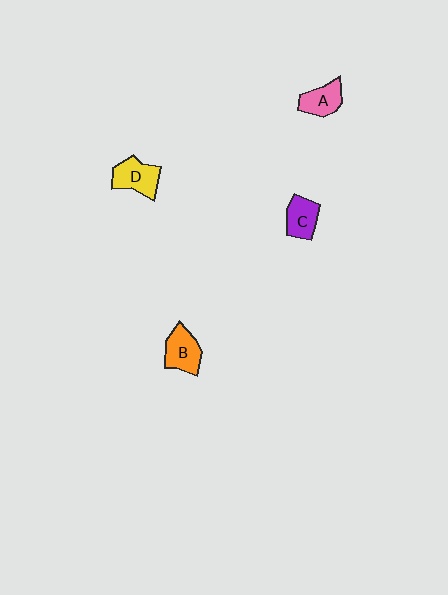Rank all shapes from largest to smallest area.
From largest to smallest: D (yellow), B (orange), C (purple), A (pink).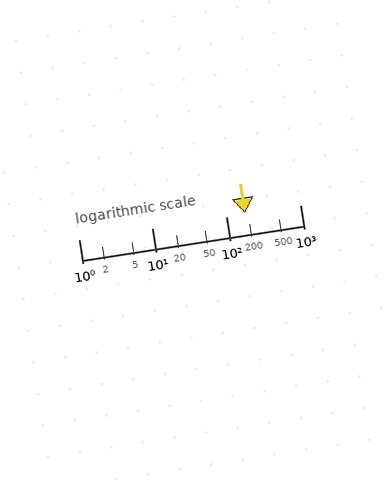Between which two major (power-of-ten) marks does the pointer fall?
The pointer is between 100 and 1000.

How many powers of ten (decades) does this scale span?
The scale spans 3 decades, from 1 to 1000.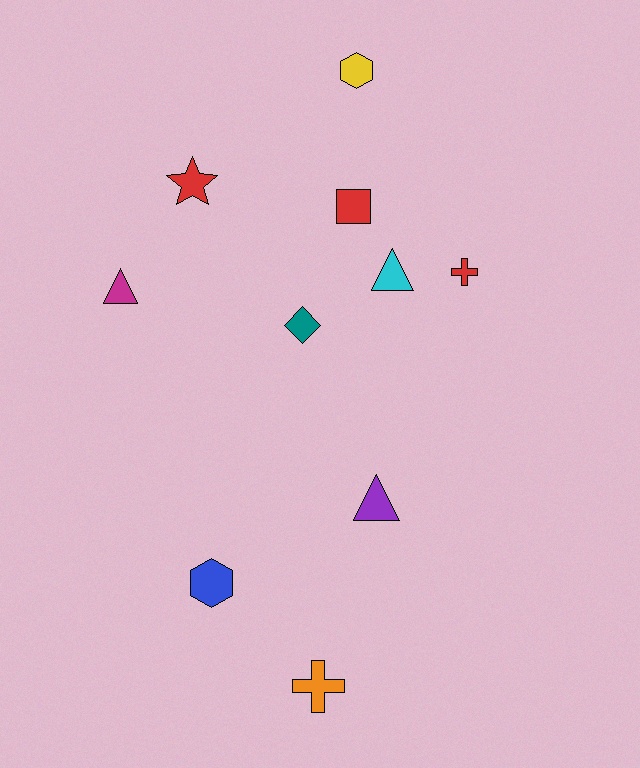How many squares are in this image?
There is 1 square.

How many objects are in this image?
There are 10 objects.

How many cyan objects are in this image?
There is 1 cyan object.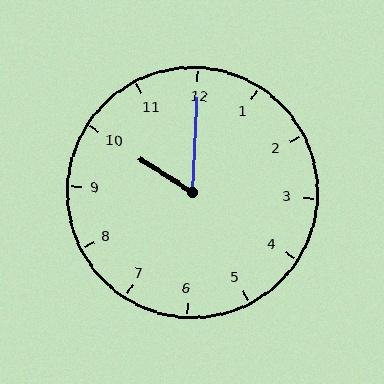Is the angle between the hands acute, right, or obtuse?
It is acute.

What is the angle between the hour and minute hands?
Approximately 60 degrees.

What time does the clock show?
10:00.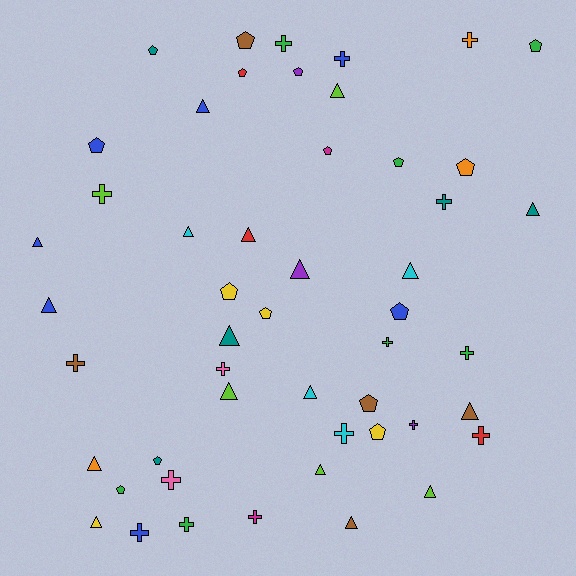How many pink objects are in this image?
There are 2 pink objects.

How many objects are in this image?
There are 50 objects.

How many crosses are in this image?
There are 16 crosses.